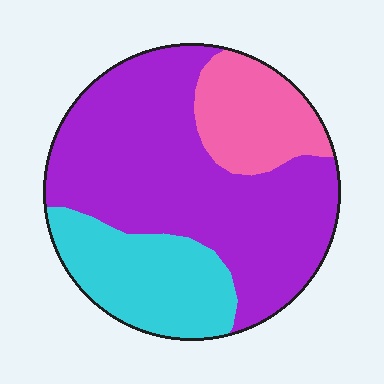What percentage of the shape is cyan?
Cyan takes up about one quarter (1/4) of the shape.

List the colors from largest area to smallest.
From largest to smallest: purple, cyan, pink.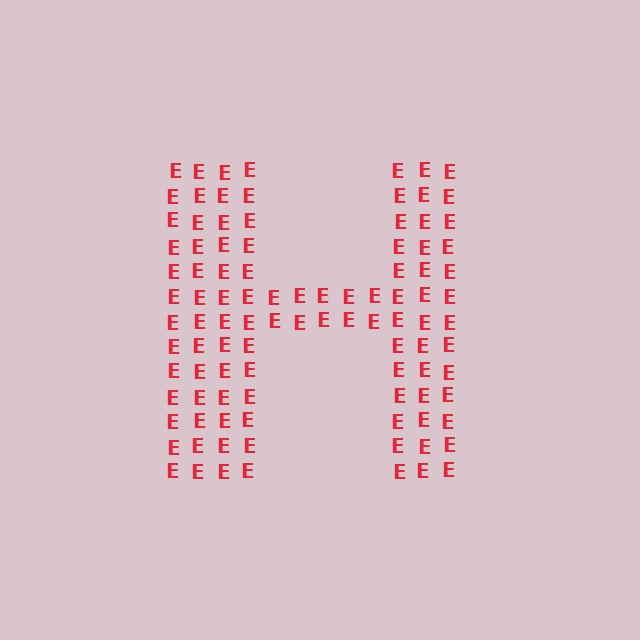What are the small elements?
The small elements are letter E's.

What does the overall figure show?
The overall figure shows the letter H.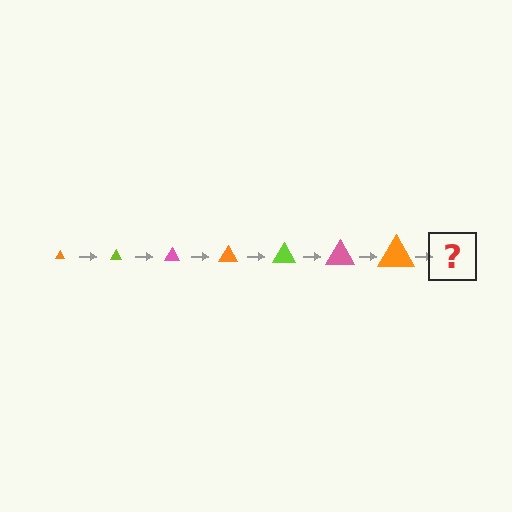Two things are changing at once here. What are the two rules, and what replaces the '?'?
The two rules are that the triangle grows larger each step and the color cycles through orange, lime, and pink. The '?' should be a lime triangle, larger than the previous one.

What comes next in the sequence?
The next element should be a lime triangle, larger than the previous one.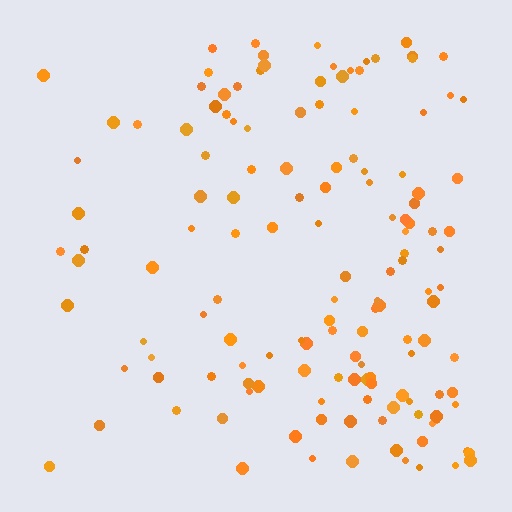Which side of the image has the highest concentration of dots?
The right.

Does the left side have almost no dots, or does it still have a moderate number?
Still a moderate number, just noticeably fewer than the right.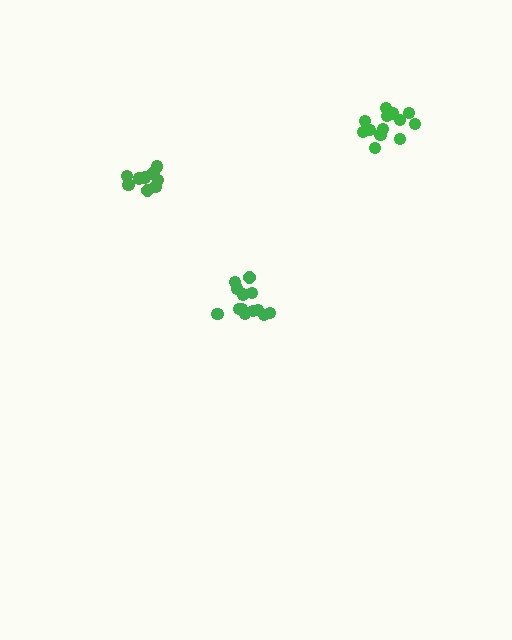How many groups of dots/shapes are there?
There are 3 groups.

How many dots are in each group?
Group 1: 13 dots, Group 2: 11 dots, Group 3: 13 dots (37 total).